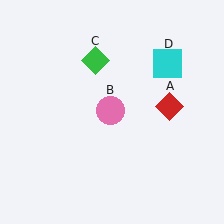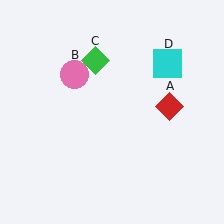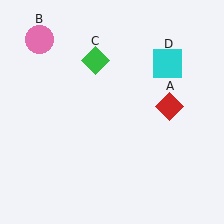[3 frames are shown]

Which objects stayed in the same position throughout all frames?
Red diamond (object A) and green diamond (object C) and cyan square (object D) remained stationary.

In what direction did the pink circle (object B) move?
The pink circle (object B) moved up and to the left.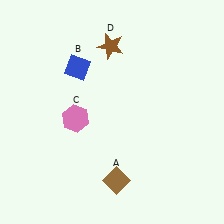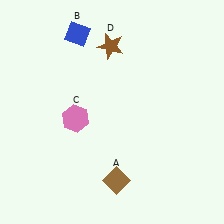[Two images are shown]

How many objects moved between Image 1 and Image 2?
1 object moved between the two images.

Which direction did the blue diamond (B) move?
The blue diamond (B) moved up.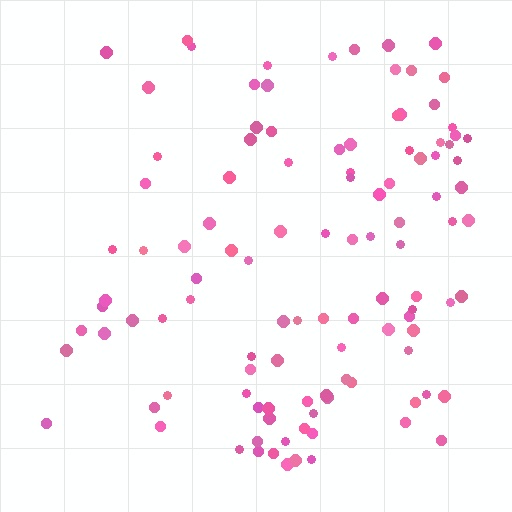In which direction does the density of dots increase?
From left to right, with the right side densest.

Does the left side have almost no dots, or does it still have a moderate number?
Still a moderate number, just noticeably fewer than the right.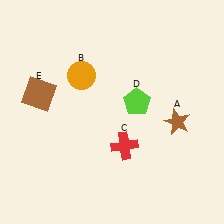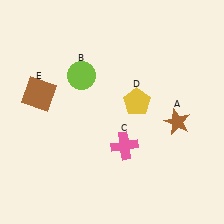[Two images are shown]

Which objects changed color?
B changed from orange to lime. C changed from red to pink. D changed from lime to yellow.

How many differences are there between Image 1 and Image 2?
There are 3 differences between the two images.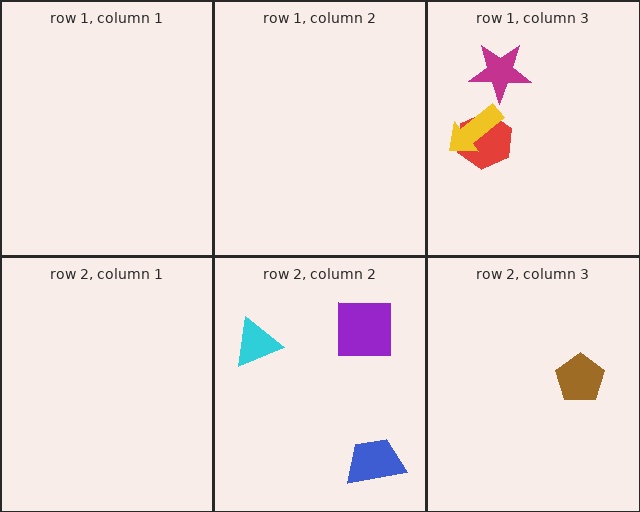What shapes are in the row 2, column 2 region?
The blue trapezoid, the cyan triangle, the purple square.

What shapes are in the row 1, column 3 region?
The magenta star, the red hexagon, the yellow arrow.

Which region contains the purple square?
The row 2, column 2 region.